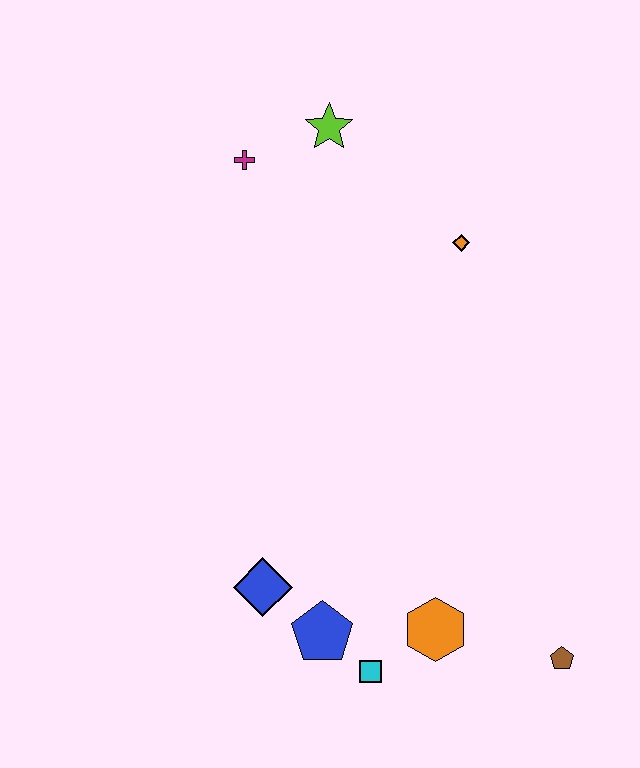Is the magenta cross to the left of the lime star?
Yes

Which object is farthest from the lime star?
The brown pentagon is farthest from the lime star.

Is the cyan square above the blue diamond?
No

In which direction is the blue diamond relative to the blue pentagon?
The blue diamond is to the left of the blue pentagon.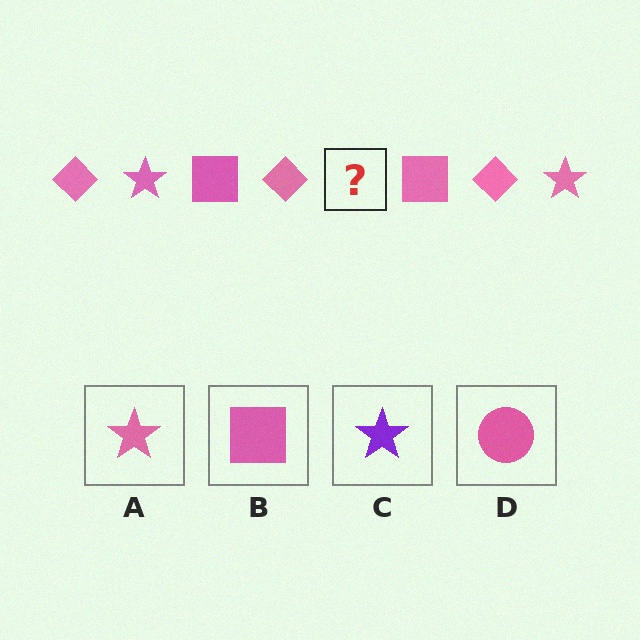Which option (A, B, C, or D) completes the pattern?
A.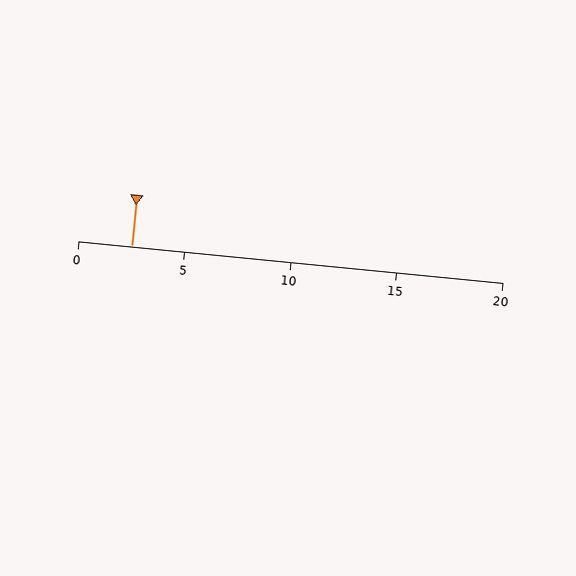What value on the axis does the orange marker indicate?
The marker indicates approximately 2.5.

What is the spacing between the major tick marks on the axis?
The major ticks are spaced 5 apart.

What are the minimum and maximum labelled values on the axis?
The axis runs from 0 to 20.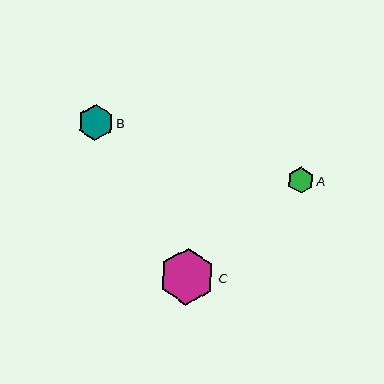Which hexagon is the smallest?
Hexagon A is the smallest with a size of approximately 26 pixels.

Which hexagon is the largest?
Hexagon C is the largest with a size of approximately 56 pixels.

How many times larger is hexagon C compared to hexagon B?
Hexagon C is approximately 1.6 times the size of hexagon B.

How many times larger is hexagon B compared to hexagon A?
Hexagon B is approximately 1.4 times the size of hexagon A.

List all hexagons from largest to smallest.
From largest to smallest: C, B, A.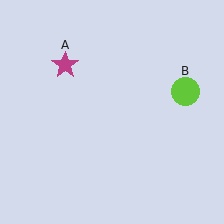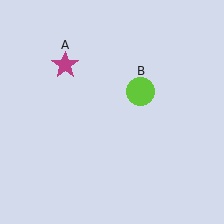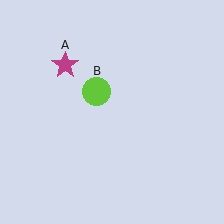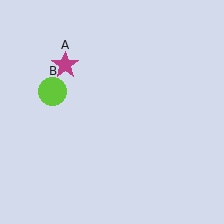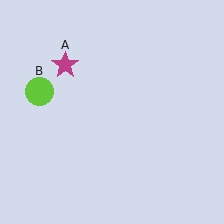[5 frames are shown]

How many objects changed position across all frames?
1 object changed position: lime circle (object B).